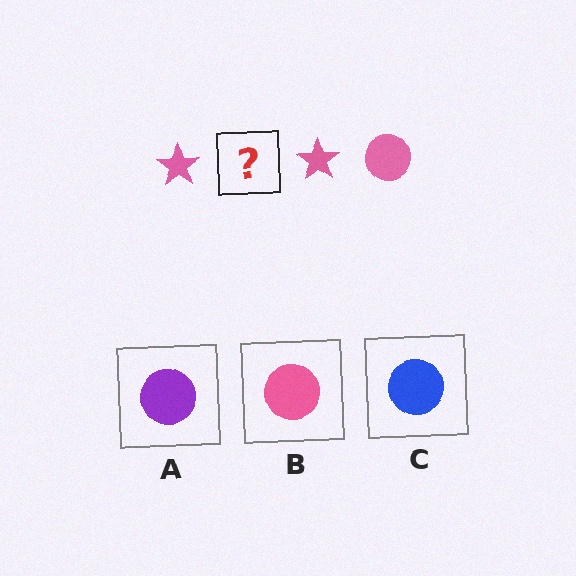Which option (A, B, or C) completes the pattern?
B.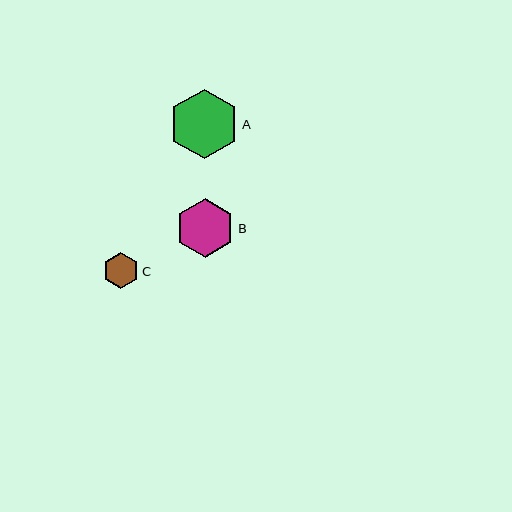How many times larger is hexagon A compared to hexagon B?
Hexagon A is approximately 1.2 times the size of hexagon B.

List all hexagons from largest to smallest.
From largest to smallest: A, B, C.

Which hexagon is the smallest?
Hexagon C is the smallest with a size of approximately 36 pixels.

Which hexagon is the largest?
Hexagon A is the largest with a size of approximately 70 pixels.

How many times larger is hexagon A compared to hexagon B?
Hexagon A is approximately 1.2 times the size of hexagon B.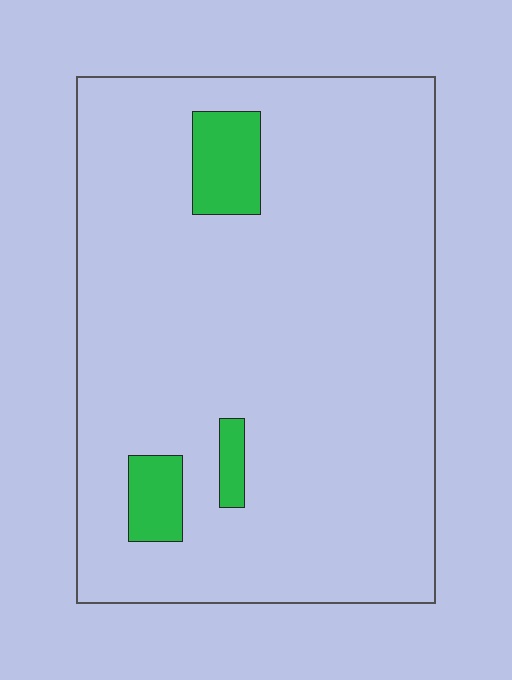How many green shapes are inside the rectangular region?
3.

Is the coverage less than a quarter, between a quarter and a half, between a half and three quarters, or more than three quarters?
Less than a quarter.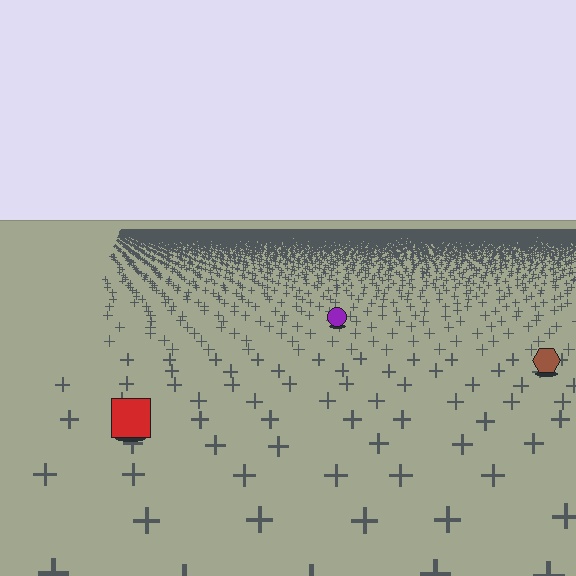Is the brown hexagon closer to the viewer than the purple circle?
Yes. The brown hexagon is closer — you can tell from the texture gradient: the ground texture is coarser near it.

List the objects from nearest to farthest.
From nearest to farthest: the red square, the brown hexagon, the purple circle.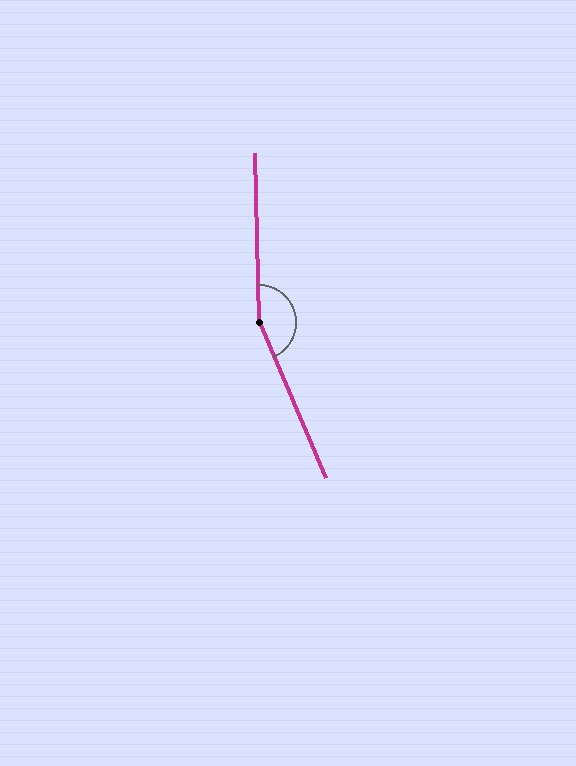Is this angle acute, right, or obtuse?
It is obtuse.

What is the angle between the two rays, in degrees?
Approximately 158 degrees.